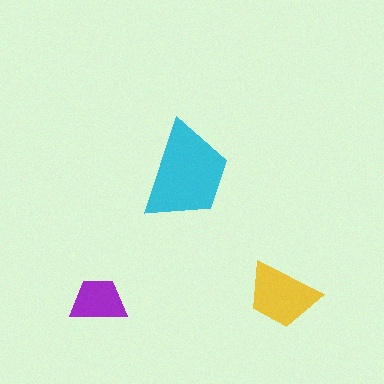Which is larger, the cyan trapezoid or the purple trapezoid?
The cyan one.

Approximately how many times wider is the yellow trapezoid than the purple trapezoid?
About 1.5 times wider.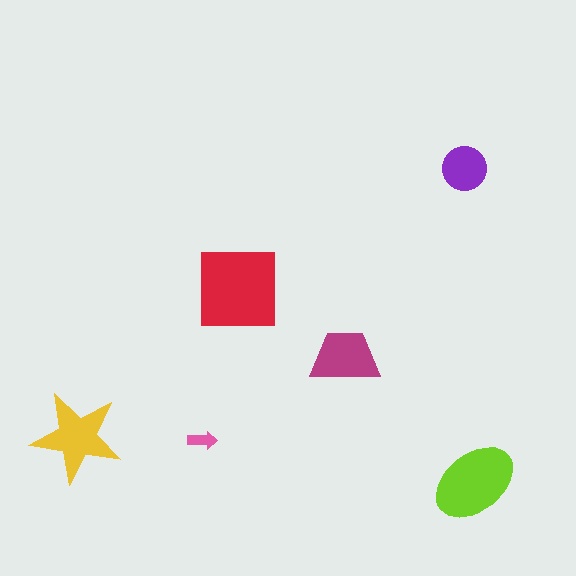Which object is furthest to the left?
The yellow star is leftmost.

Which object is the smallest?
The pink arrow.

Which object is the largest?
The red square.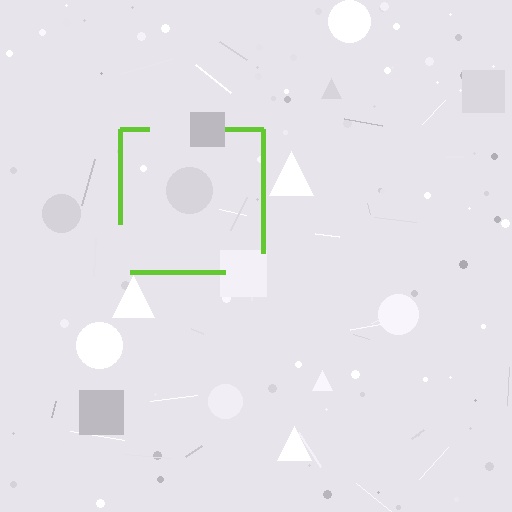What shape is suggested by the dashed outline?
The dashed outline suggests a square.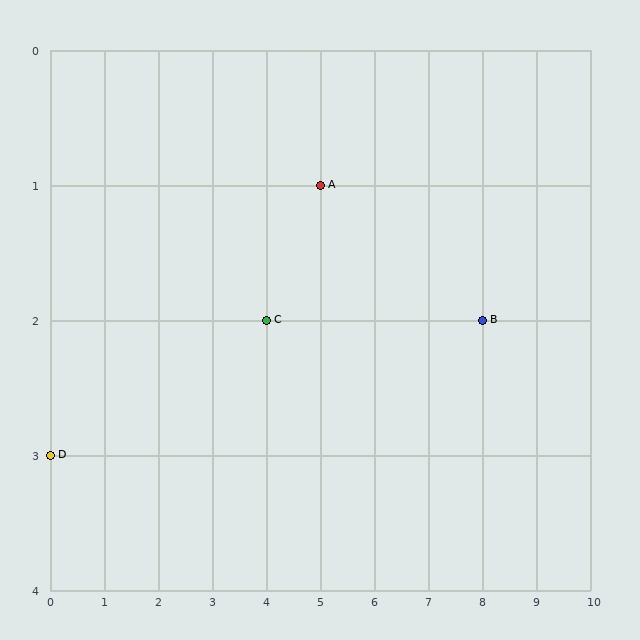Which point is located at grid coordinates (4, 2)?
Point C is at (4, 2).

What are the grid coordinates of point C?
Point C is at grid coordinates (4, 2).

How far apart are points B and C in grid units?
Points B and C are 4 columns apart.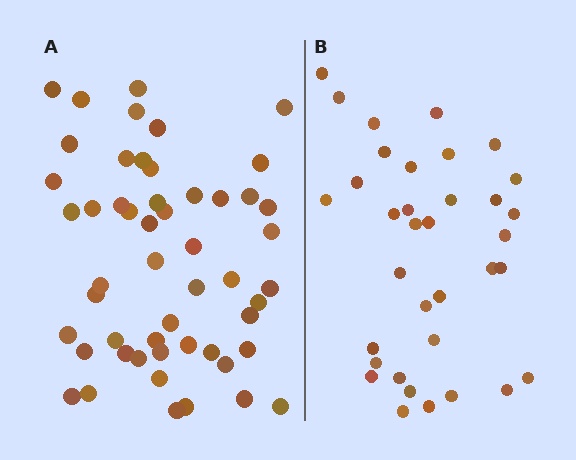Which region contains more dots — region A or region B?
Region A (the left region) has more dots.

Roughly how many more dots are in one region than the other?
Region A has approximately 15 more dots than region B.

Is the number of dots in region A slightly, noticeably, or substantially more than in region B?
Region A has substantially more. The ratio is roughly 1.5 to 1.